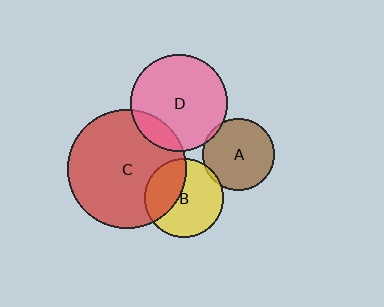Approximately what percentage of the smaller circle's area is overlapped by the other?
Approximately 15%.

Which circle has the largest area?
Circle C (red).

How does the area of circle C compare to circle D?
Approximately 1.5 times.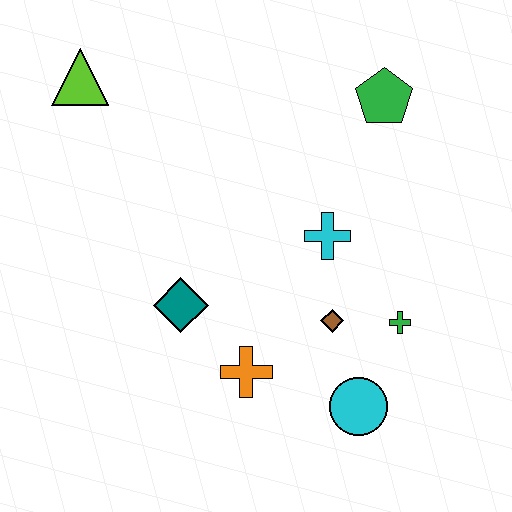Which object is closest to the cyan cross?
The brown diamond is closest to the cyan cross.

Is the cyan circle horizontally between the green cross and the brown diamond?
Yes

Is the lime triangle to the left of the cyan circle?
Yes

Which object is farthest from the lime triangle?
The cyan circle is farthest from the lime triangle.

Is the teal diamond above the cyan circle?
Yes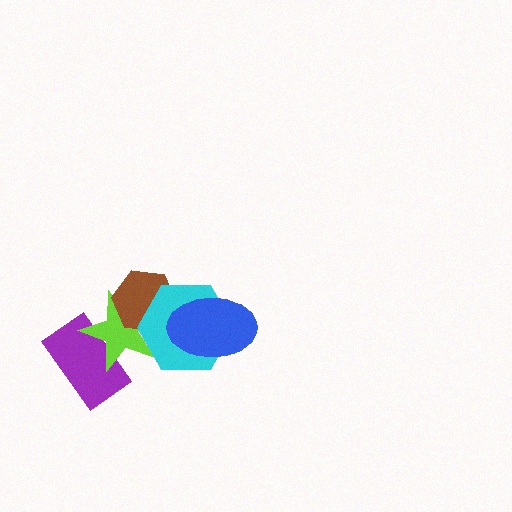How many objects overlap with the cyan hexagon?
3 objects overlap with the cyan hexagon.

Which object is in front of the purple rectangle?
The lime star is in front of the purple rectangle.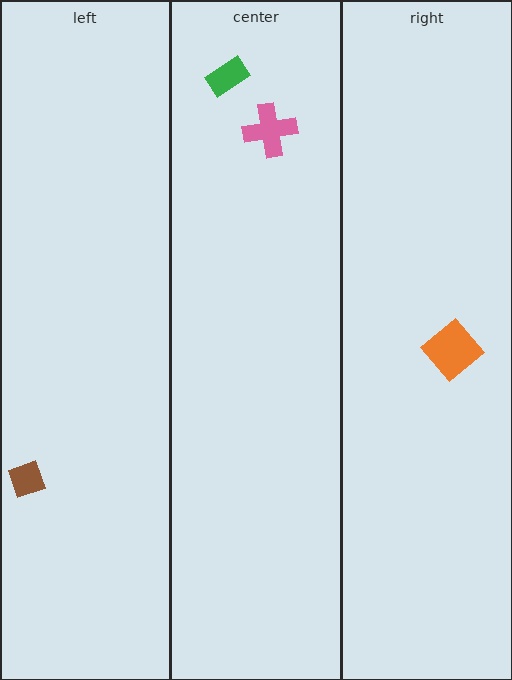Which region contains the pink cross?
The center region.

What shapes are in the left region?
The brown diamond.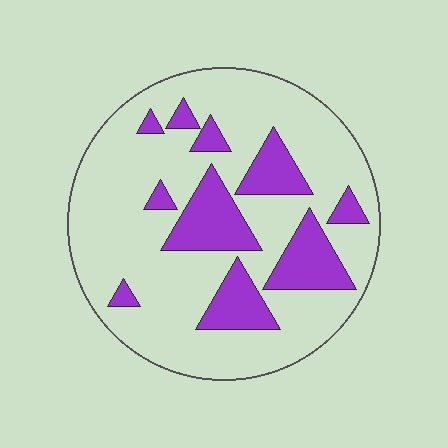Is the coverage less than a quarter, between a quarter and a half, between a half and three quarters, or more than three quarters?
Less than a quarter.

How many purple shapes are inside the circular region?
10.